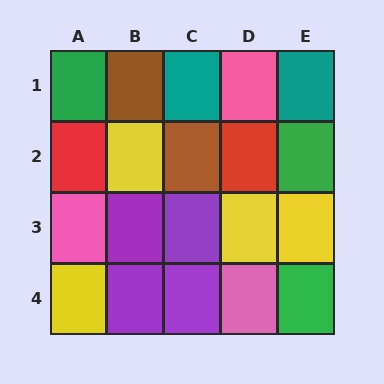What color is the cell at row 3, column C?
Purple.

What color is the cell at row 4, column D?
Pink.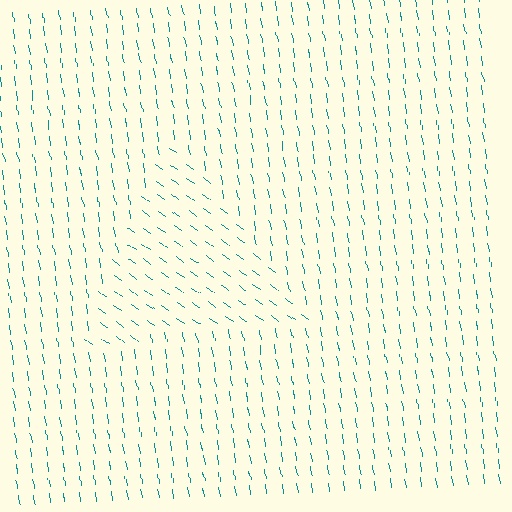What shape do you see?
I see a triangle.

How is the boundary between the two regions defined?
The boundary is defined purely by a change in line orientation (approximately 45 degrees difference). All lines are the same color and thickness.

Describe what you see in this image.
The image is filled with small teal line segments. A triangle region in the image has lines oriented differently from the surrounding lines, creating a visible texture boundary.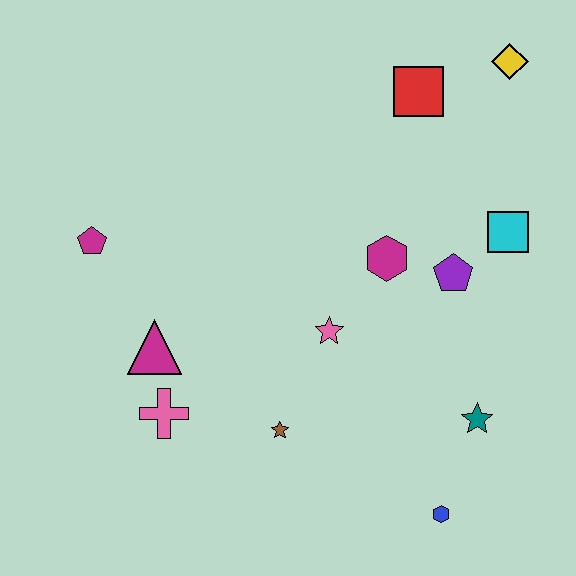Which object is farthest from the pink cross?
The yellow diamond is farthest from the pink cross.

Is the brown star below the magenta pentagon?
Yes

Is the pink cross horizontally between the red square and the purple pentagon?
No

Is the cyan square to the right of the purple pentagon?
Yes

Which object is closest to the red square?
The yellow diamond is closest to the red square.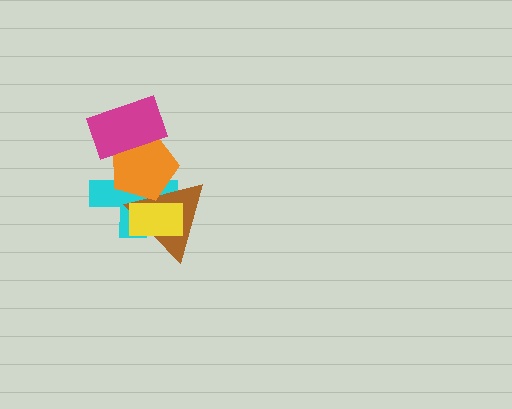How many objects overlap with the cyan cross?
4 objects overlap with the cyan cross.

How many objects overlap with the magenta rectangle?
2 objects overlap with the magenta rectangle.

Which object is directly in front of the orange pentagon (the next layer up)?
The yellow rectangle is directly in front of the orange pentagon.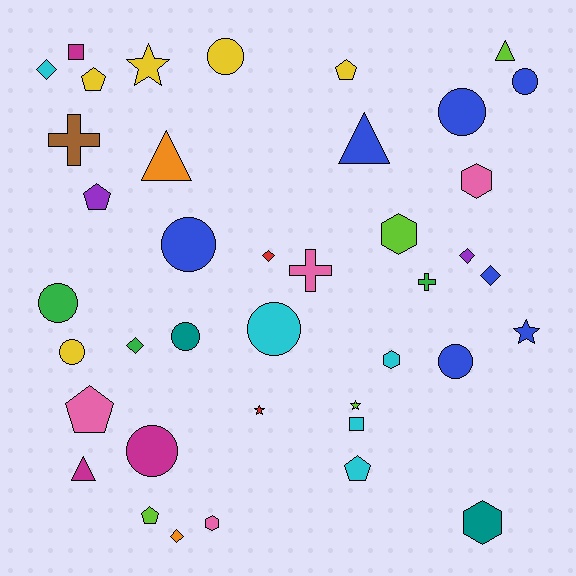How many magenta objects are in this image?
There are 3 magenta objects.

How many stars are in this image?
There are 4 stars.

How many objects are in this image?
There are 40 objects.